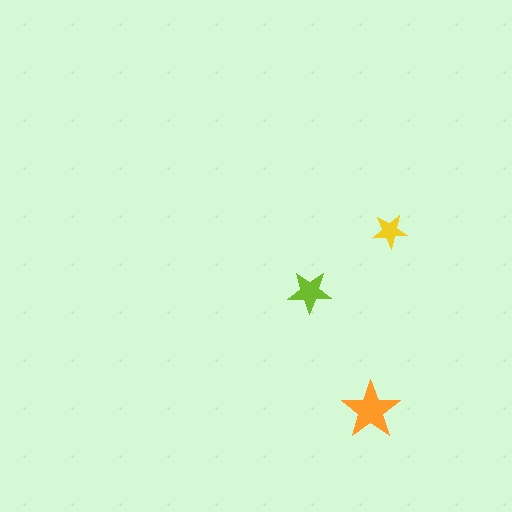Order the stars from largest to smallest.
the orange one, the lime one, the yellow one.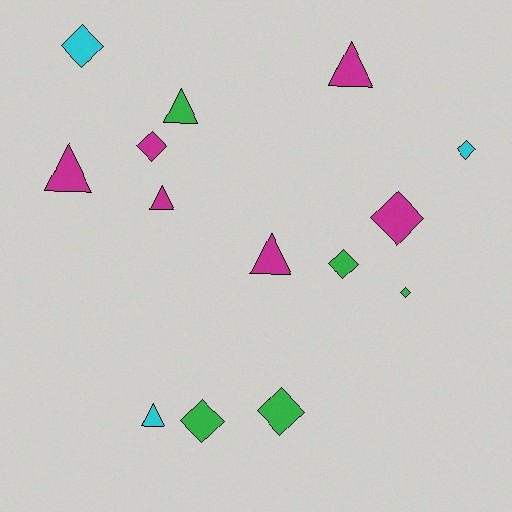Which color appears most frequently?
Magenta, with 6 objects.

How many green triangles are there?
There is 1 green triangle.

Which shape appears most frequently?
Diamond, with 8 objects.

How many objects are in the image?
There are 14 objects.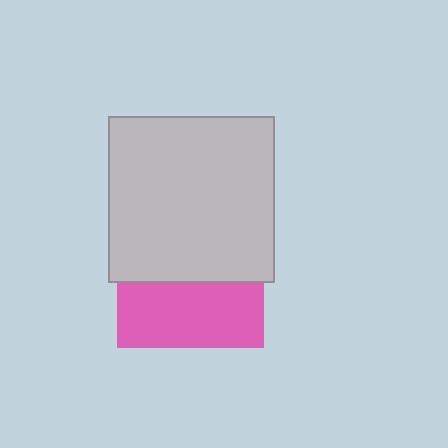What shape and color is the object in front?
The object in front is a light gray square.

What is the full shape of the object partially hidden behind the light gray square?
The partially hidden object is a pink square.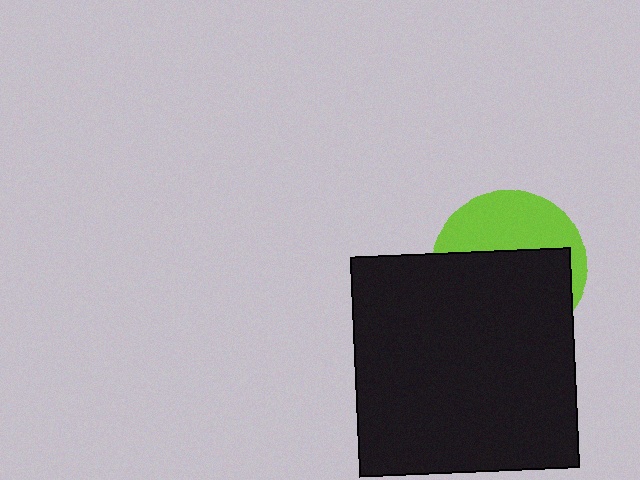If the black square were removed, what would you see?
You would see the complete lime circle.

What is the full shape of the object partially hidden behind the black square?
The partially hidden object is a lime circle.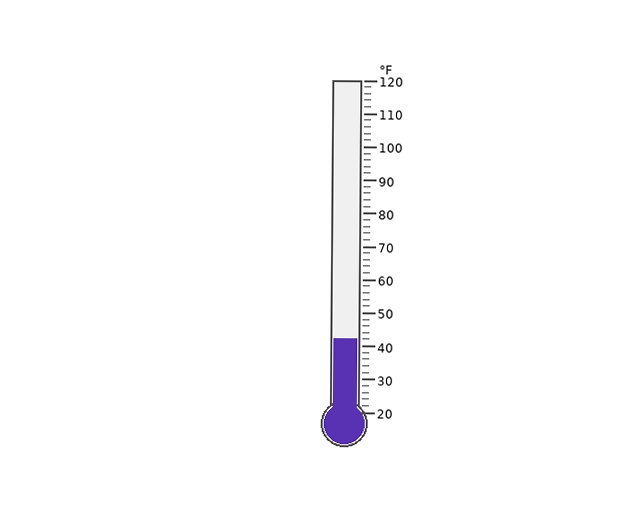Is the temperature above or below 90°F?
The temperature is below 90°F.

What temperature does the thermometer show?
The thermometer shows approximately 42°F.